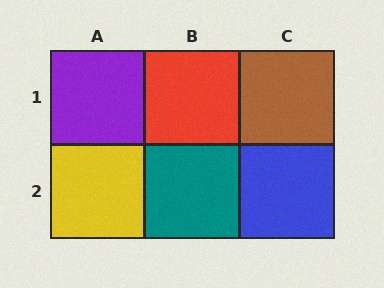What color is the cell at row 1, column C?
Brown.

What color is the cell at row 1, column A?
Purple.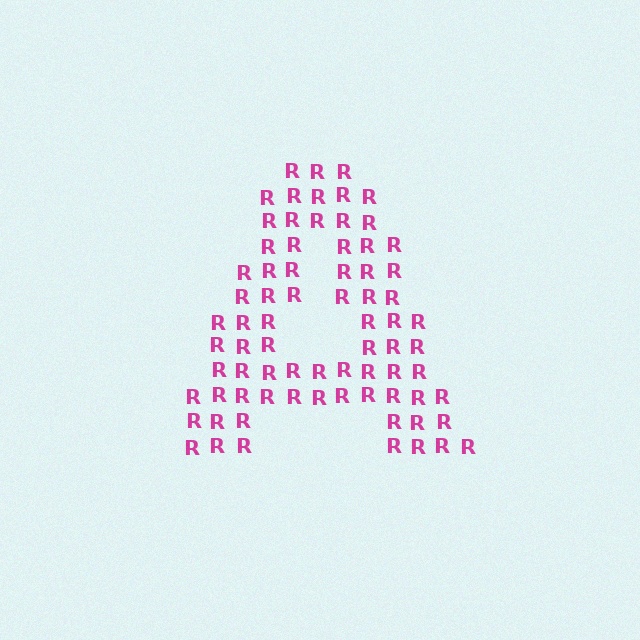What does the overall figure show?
The overall figure shows the letter A.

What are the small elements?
The small elements are letter R's.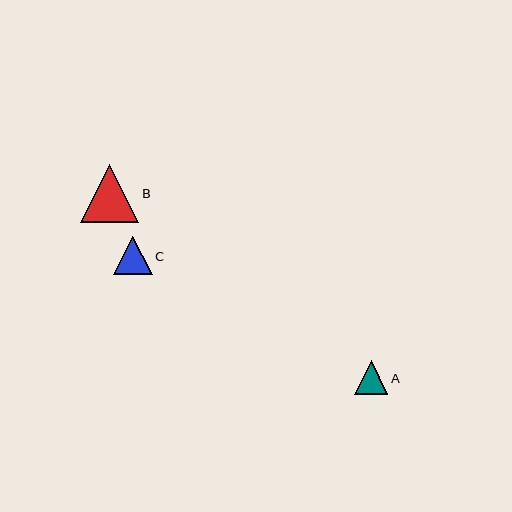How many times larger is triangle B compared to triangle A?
Triangle B is approximately 1.7 times the size of triangle A.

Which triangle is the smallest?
Triangle A is the smallest with a size of approximately 33 pixels.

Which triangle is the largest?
Triangle B is the largest with a size of approximately 58 pixels.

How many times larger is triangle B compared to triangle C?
Triangle B is approximately 1.5 times the size of triangle C.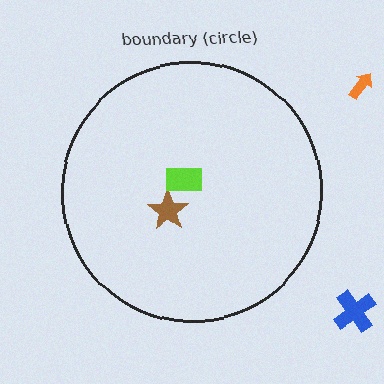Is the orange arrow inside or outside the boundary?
Outside.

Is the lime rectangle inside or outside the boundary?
Inside.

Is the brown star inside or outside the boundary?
Inside.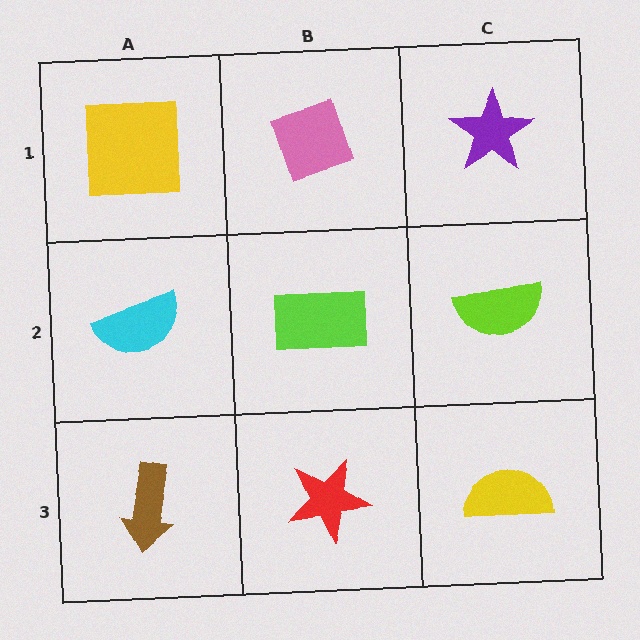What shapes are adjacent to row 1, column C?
A lime semicircle (row 2, column C), a pink diamond (row 1, column B).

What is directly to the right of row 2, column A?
A lime rectangle.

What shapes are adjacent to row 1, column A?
A cyan semicircle (row 2, column A), a pink diamond (row 1, column B).